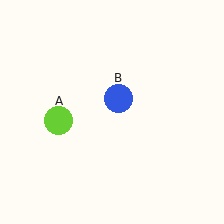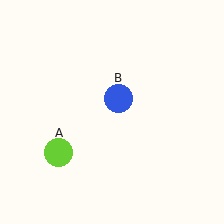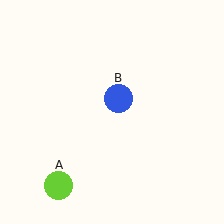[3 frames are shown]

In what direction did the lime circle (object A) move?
The lime circle (object A) moved down.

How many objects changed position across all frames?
1 object changed position: lime circle (object A).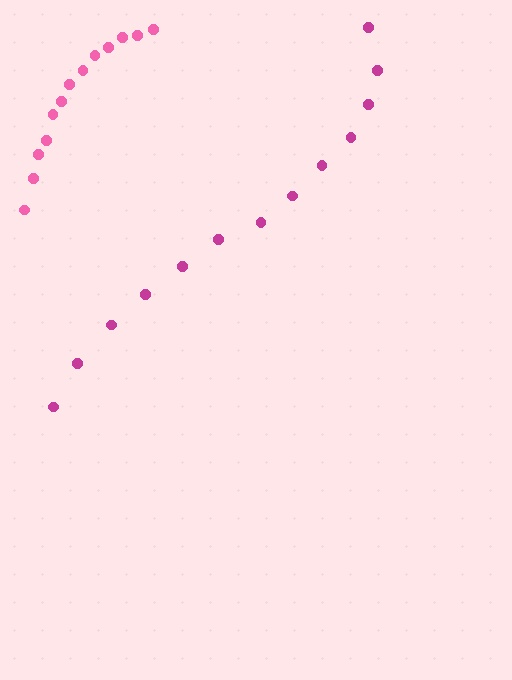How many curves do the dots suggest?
There are 2 distinct paths.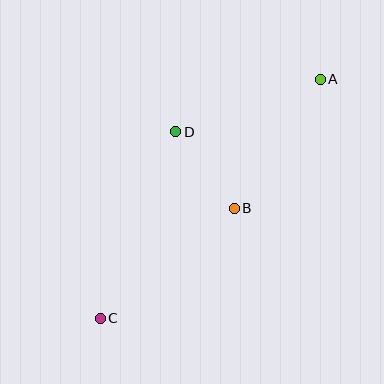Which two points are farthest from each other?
Points A and C are farthest from each other.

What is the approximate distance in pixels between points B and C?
The distance between B and C is approximately 173 pixels.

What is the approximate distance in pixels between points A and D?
The distance between A and D is approximately 154 pixels.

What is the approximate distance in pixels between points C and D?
The distance between C and D is approximately 201 pixels.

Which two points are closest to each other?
Points B and D are closest to each other.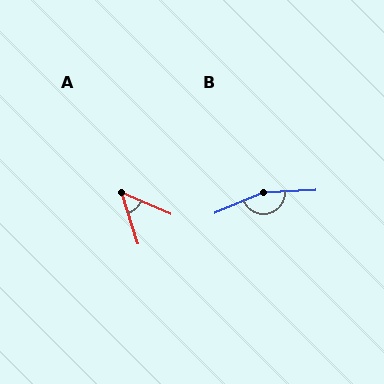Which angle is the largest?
B, at approximately 160 degrees.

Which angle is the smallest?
A, at approximately 48 degrees.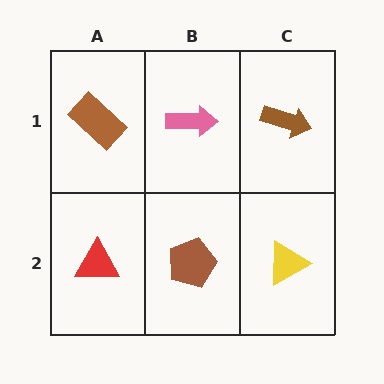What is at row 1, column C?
A brown arrow.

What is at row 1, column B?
A pink arrow.